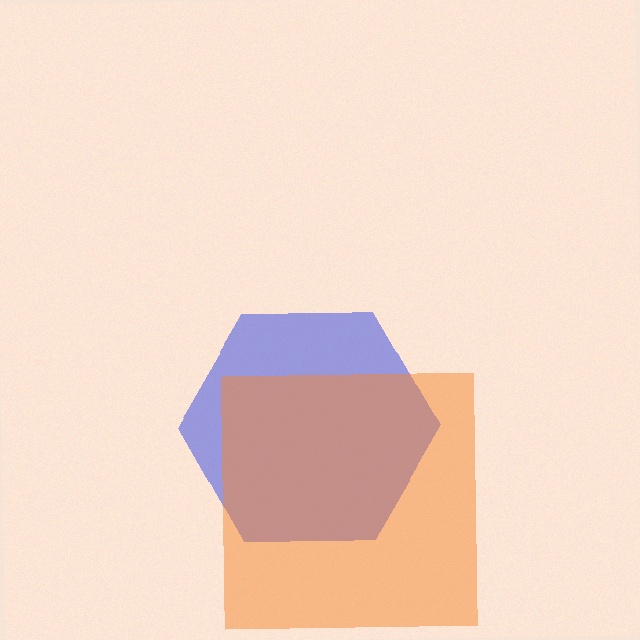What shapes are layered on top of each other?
The layered shapes are: a blue hexagon, an orange square.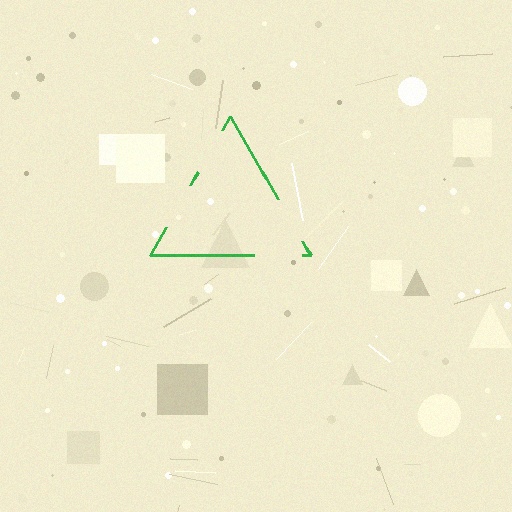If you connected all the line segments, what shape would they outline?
They would outline a triangle.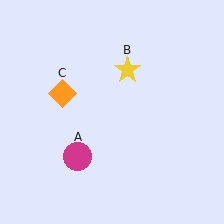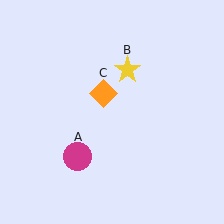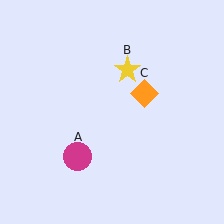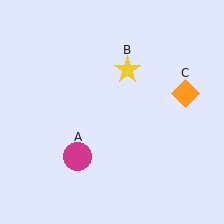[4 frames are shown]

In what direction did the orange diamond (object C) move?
The orange diamond (object C) moved right.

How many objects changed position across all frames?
1 object changed position: orange diamond (object C).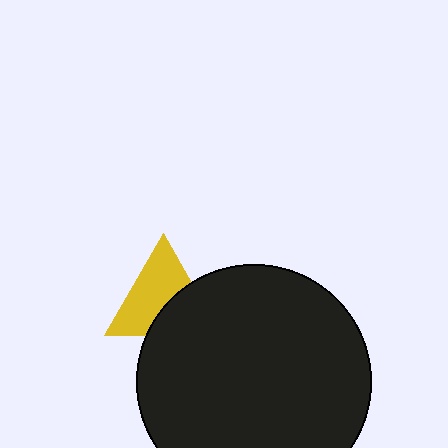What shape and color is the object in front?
The object in front is a black circle.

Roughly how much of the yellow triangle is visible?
About half of it is visible (roughly 62%).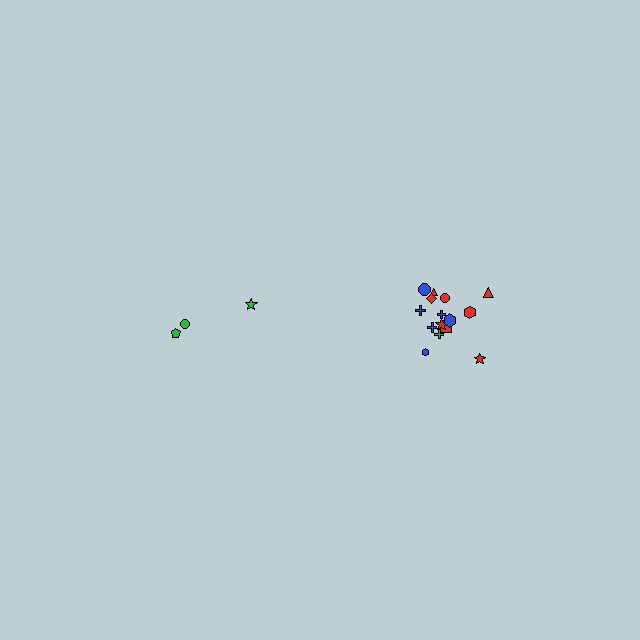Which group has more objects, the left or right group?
The right group.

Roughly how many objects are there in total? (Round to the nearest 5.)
Roughly 20 objects in total.